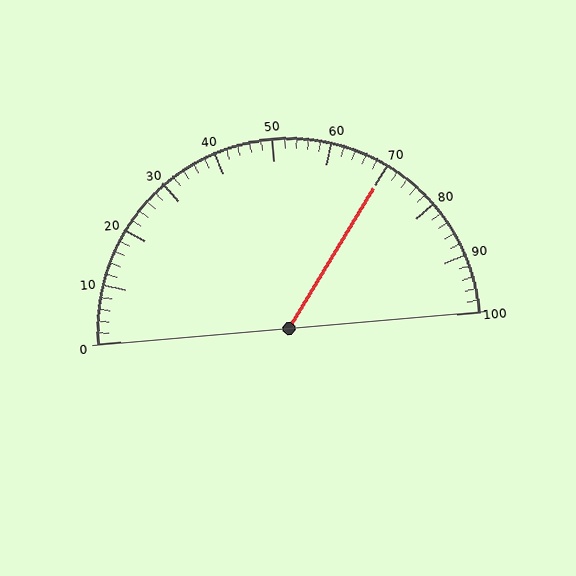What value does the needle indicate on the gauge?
The needle indicates approximately 70.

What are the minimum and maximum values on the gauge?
The gauge ranges from 0 to 100.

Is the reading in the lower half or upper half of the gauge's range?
The reading is in the upper half of the range (0 to 100).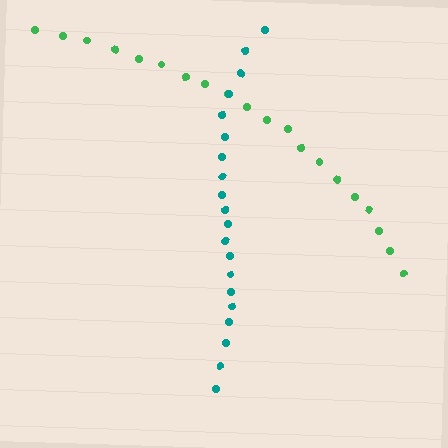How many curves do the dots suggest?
There are 2 distinct paths.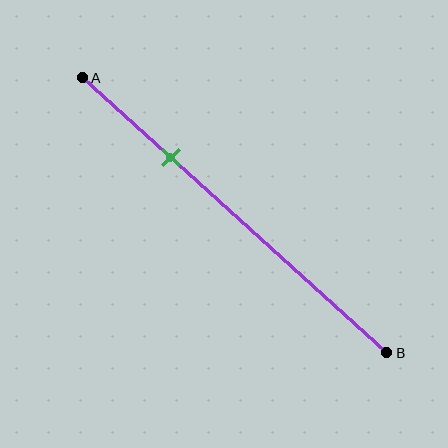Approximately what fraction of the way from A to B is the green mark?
The green mark is approximately 30% of the way from A to B.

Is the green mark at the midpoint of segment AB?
No, the mark is at about 30% from A, not at the 50% midpoint.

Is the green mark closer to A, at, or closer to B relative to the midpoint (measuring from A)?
The green mark is closer to point A than the midpoint of segment AB.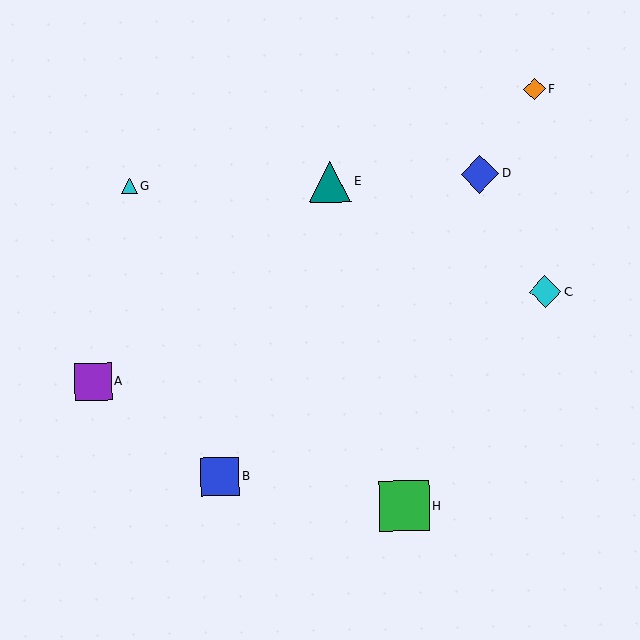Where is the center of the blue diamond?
The center of the blue diamond is at (480, 174).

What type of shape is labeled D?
Shape D is a blue diamond.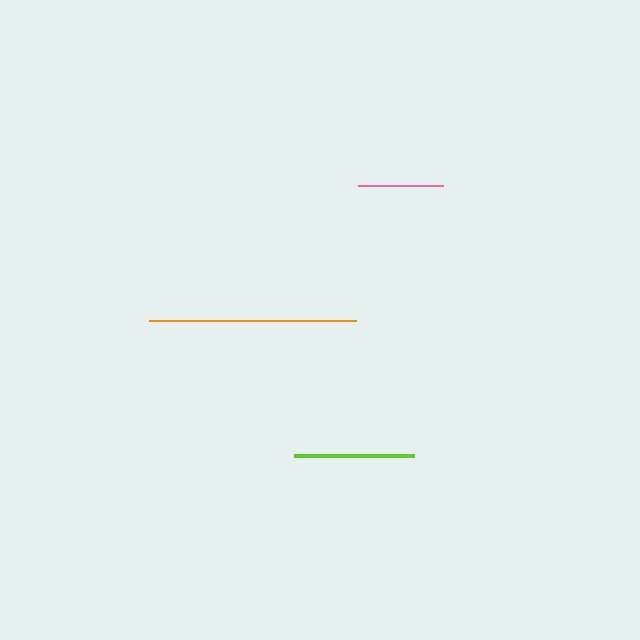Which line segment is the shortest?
The pink line is the shortest at approximately 86 pixels.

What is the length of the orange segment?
The orange segment is approximately 208 pixels long.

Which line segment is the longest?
The orange line is the longest at approximately 208 pixels.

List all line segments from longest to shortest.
From longest to shortest: orange, lime, pink.